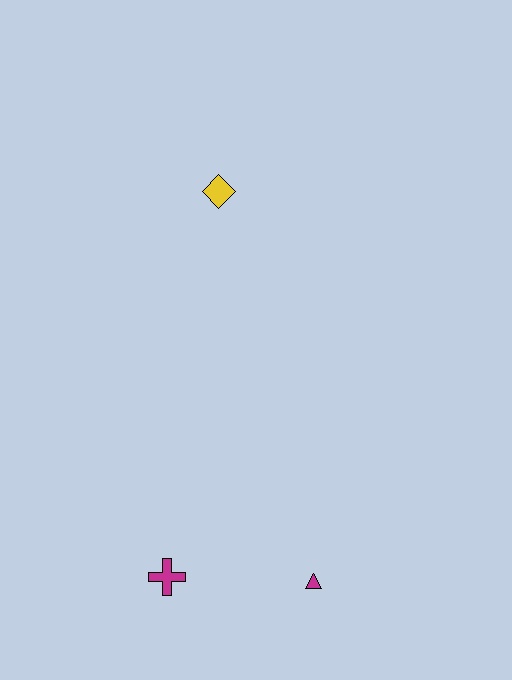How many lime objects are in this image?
There are no lime objects.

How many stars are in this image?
There are no stars.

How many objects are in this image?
There are 3 objects.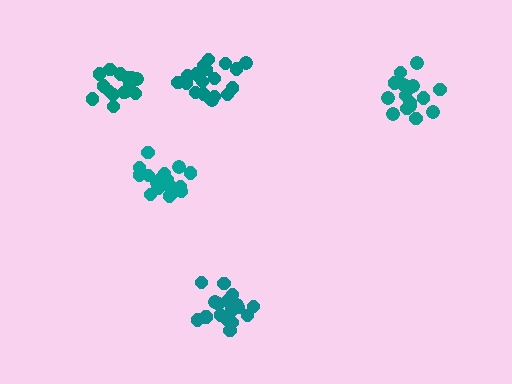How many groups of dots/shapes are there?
There are 5 groups.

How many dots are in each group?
Group 1: 20 dots, Group 2: 19 dots, Group 3: 20 dots, Group 4: 15 dots, Group 5: 16 dots (90 total).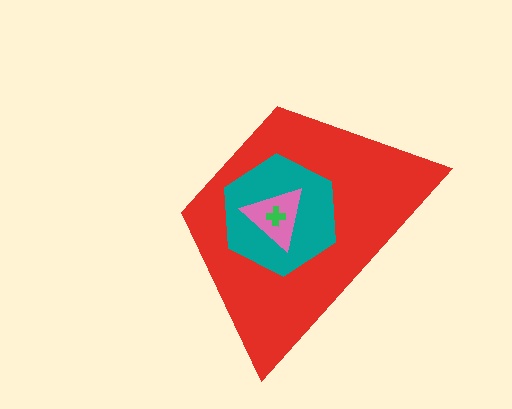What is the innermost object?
The green cross.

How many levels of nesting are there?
4.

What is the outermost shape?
The red trapezoid.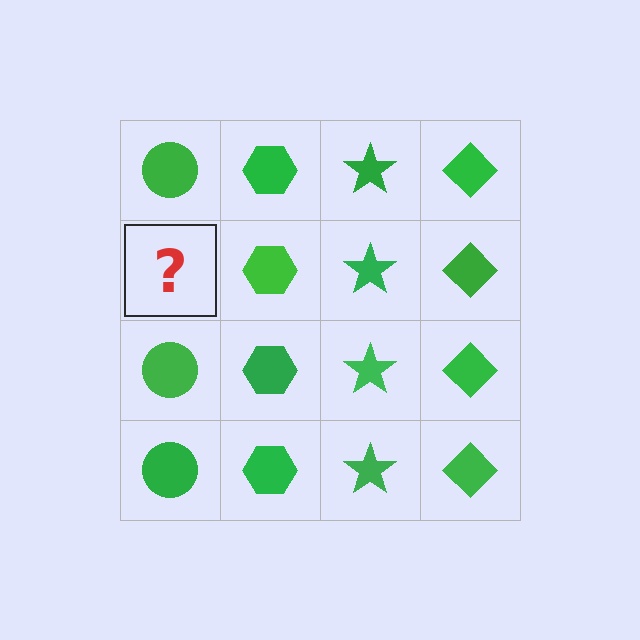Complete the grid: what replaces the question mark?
The question mark should be replaced with a green circle.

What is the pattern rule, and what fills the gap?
The rule is that each column has a consistent shape. The gap should be filled with a green circle.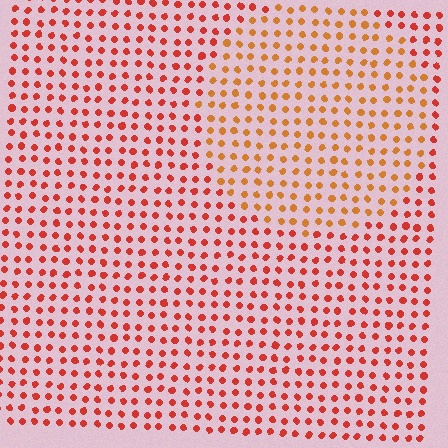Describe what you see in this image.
The image is filled with small red elements in a uniform arrangement. A circle-shaped region is visible where the elements are tinted to a slightly different hue, forming a subtle color boundary.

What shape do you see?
I see a circle.